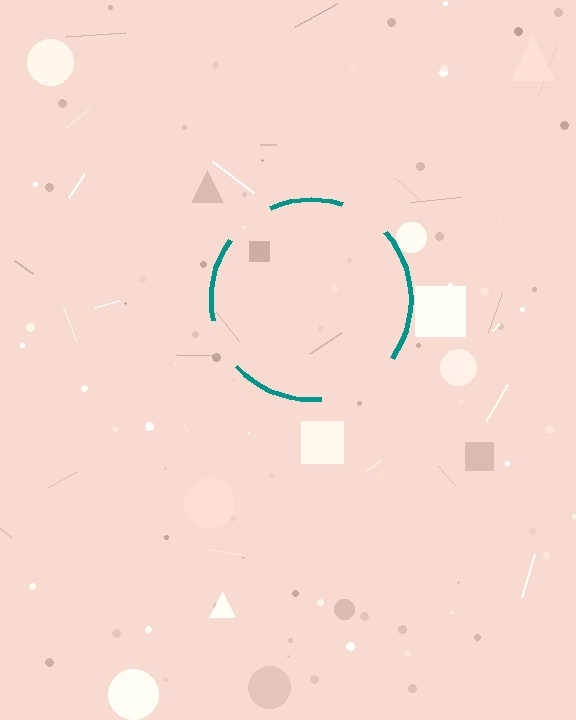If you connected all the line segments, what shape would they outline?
They would outline a circle.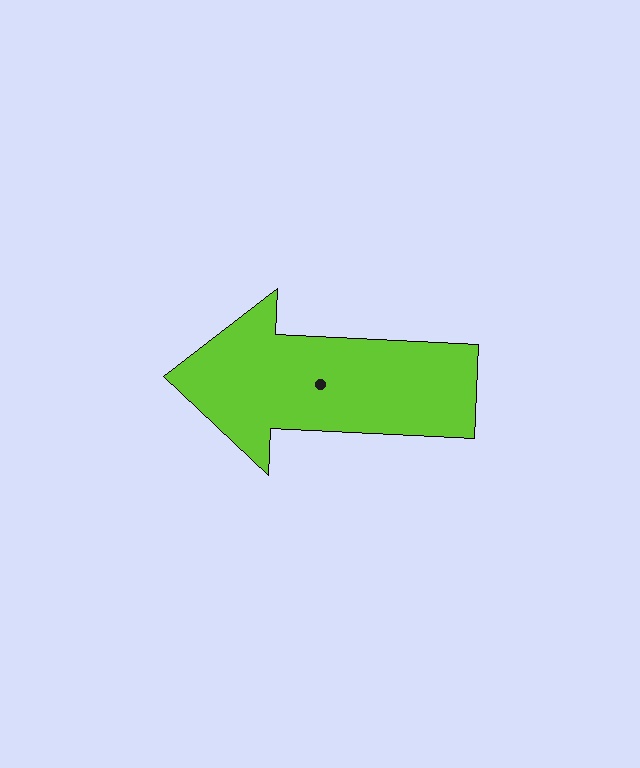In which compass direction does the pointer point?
West.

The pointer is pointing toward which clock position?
Roughly 9 o'clock.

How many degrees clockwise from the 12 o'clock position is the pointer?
Approximately 273 degrees.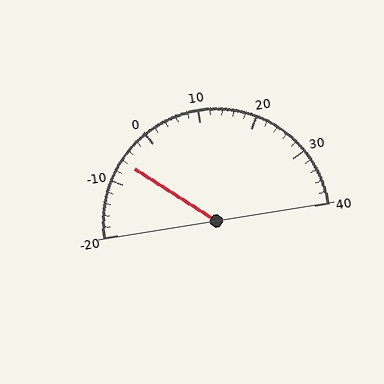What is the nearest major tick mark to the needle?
The nearest major tick mark is -10.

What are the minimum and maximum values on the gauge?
The gauge ranges from -20 to 40.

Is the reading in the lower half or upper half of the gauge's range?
The reading is in the lower half of the range (-20 to 40).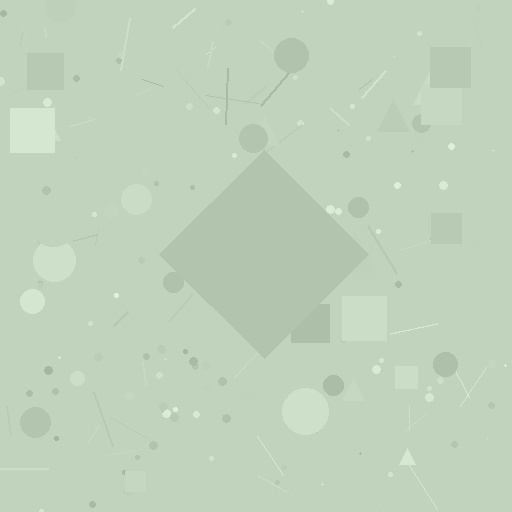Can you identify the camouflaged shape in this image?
The camouflaged shape is a diamond.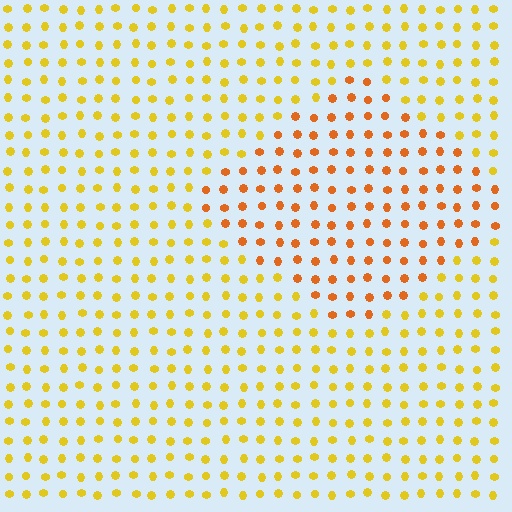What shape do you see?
I see a diamond.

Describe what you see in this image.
The image is filled with small yellow elements in a uniform arrangement. A diamond-shaped region is visible where the elements are tinted to a slightly different hue, forming a subtle color boundary.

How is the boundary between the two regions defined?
The boundary is defined purely by a slight shift in hue (about 30 degrees). Spacing, size, and orientation are identical on both sides.